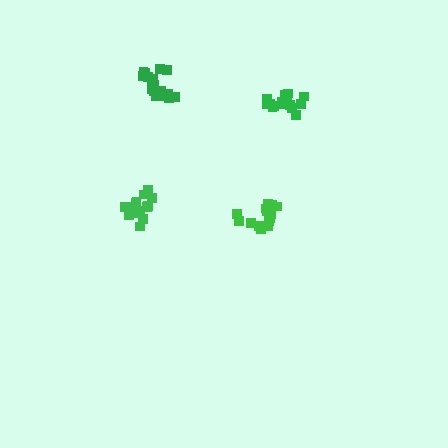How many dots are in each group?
Group 1: 15 dots, Group 2: 18 dots, Group 3: 15 dots, Group 4: 17 dots (65 total).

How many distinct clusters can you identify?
There are 4 distinct clusters.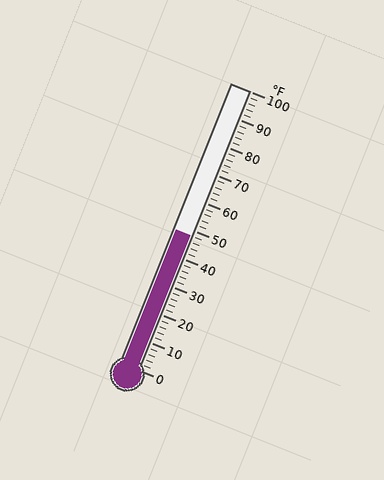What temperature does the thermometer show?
The thermometer shows approximately 48°F.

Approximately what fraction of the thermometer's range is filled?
The thermometer is filled to approximately 50% of its range.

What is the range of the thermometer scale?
The thermometer scale ranges from 0°F to 100°F.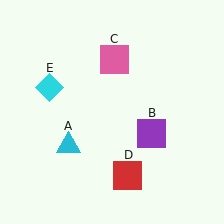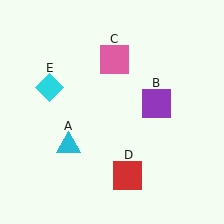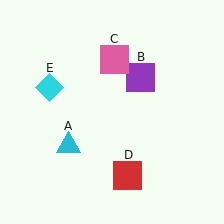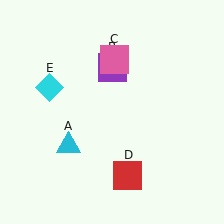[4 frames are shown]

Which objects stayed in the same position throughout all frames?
Cyan triangle (object A) and pink square (object C) and red square (object D) and cyan diamond (object E) remained stationary.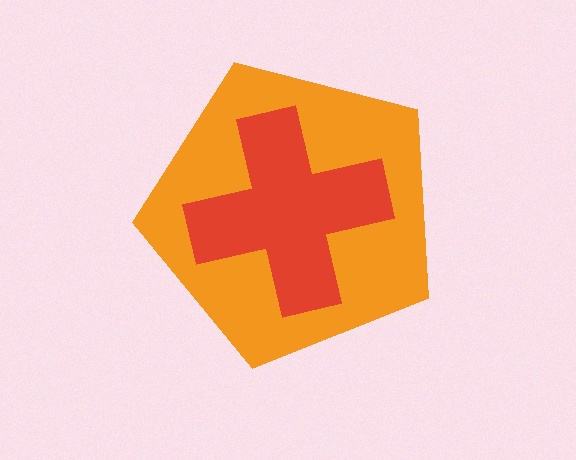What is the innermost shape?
The red cross.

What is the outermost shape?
The orange pentagon.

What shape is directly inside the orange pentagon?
The red cross.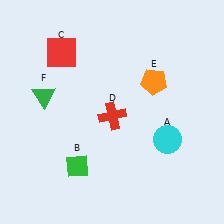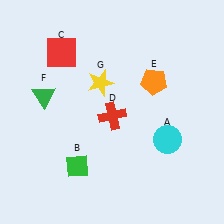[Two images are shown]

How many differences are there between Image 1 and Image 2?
There is 1 difference between the two images.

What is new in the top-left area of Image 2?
A yellow star (G) was added in the top-left area of Image 2.